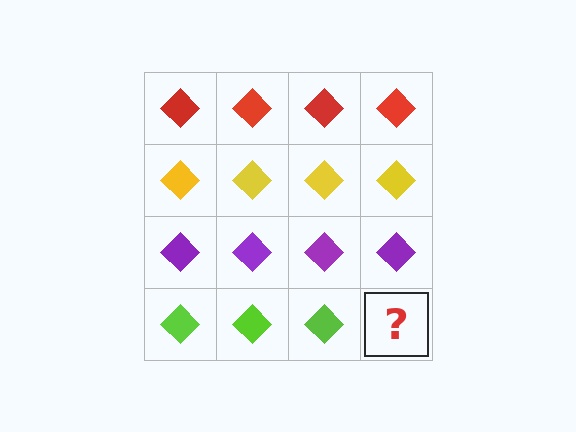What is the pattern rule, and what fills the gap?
The rule is that each row has a consistent color. The gap should be filled with a lime diamond.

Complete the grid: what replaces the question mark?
The question mark should be replaced with a lime diamond.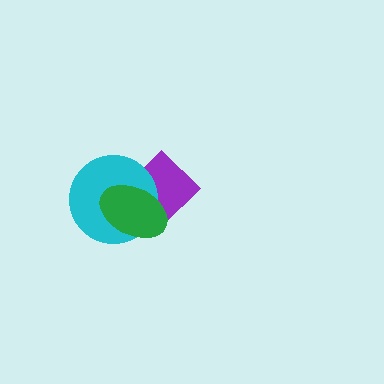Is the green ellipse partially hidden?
No, no other shape covers it.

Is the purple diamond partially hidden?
Yes, it is partially covered by another shape.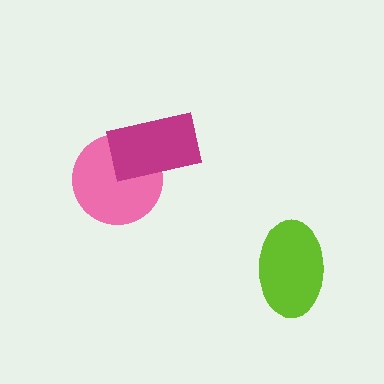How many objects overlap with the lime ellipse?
0 objects overlap with the lime ellipse.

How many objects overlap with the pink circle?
1 object overlaps with the pink circle.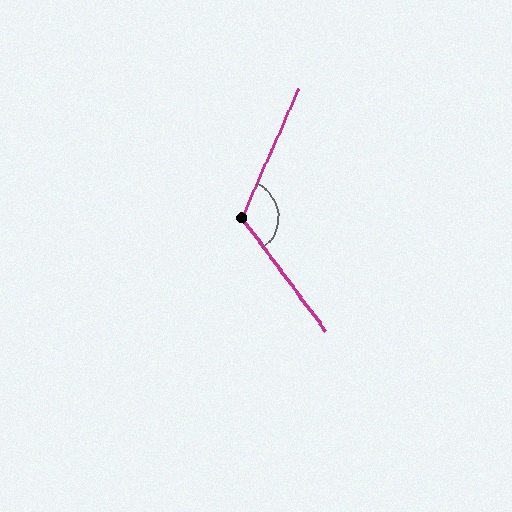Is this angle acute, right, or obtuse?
It is obtuse.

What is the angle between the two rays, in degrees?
Approximately 120 degrees.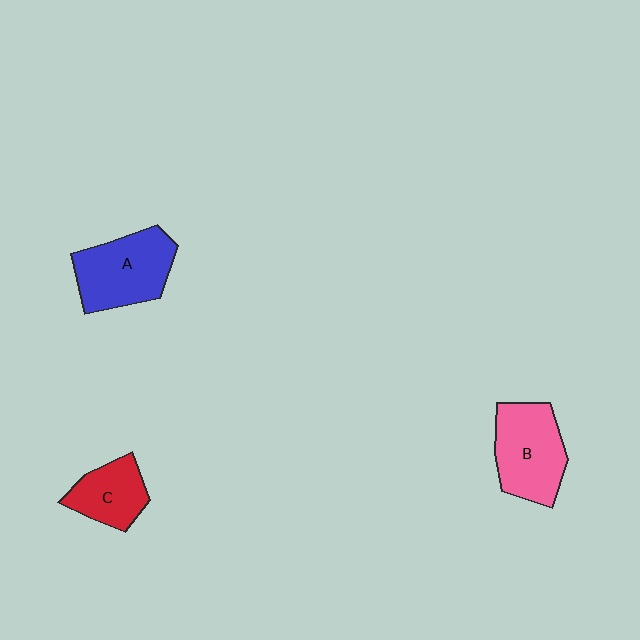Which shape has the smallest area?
Shape C (red).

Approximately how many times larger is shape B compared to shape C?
Approximately 1.5 times.